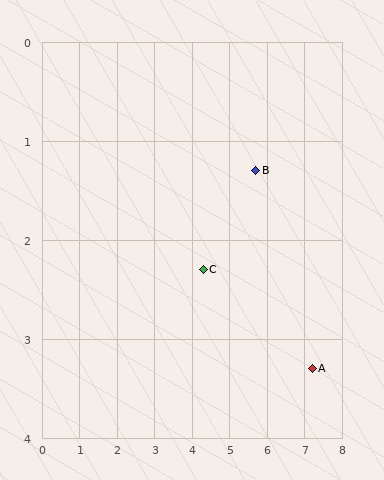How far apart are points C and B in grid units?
Points C and B are about 1.7 grid units apart.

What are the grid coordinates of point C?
Point C is at approximately (4.3, 2.3).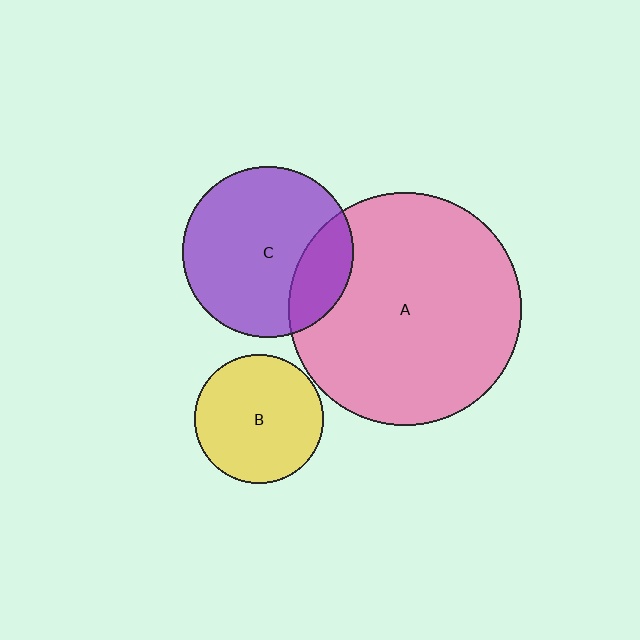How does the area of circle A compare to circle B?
Approximately 3.3 times.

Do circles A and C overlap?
Yes.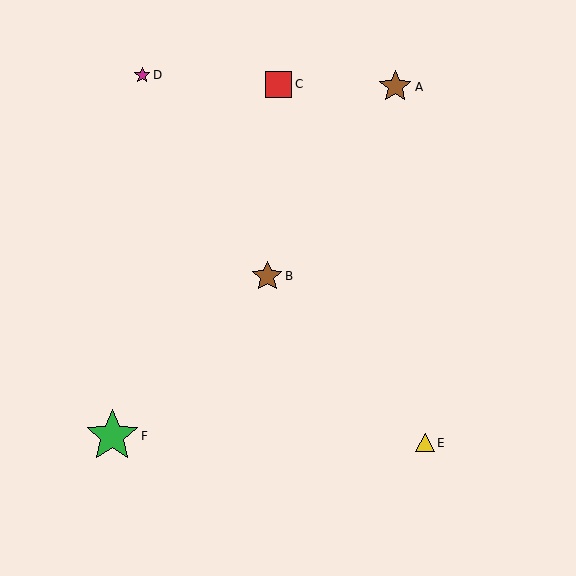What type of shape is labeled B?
Shape B is a brown star.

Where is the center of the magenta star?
The center of the magenta star is at (142, 75).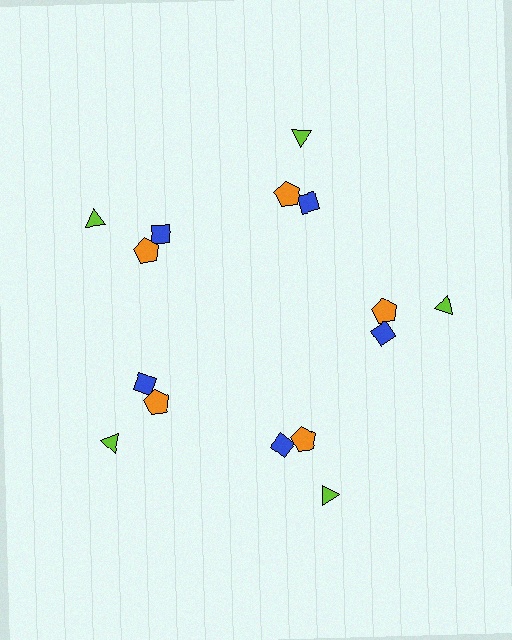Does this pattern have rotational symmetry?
Yes, this pattern has 5-fold rotational symmetry. It looks the same after rotating 72 degrees around the center.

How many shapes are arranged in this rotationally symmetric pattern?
There are 15 shapes, arranged in 5 groups of 3.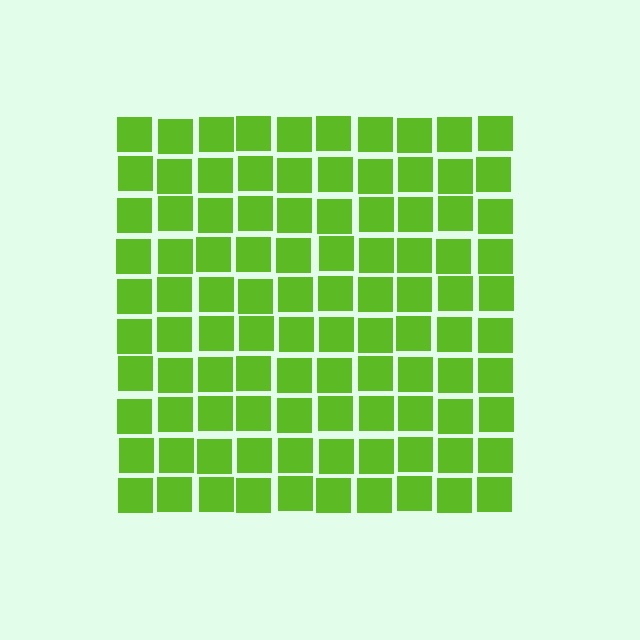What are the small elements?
The small elements are squares.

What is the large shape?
The large shape is a square.